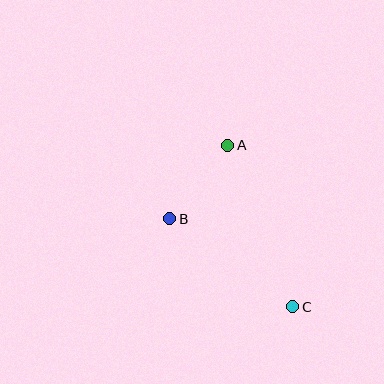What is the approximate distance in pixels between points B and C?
The distance between B and C is approximately 151 pixels.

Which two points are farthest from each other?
Points A and C are farthest from each other.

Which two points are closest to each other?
Points A and B are closest to each other.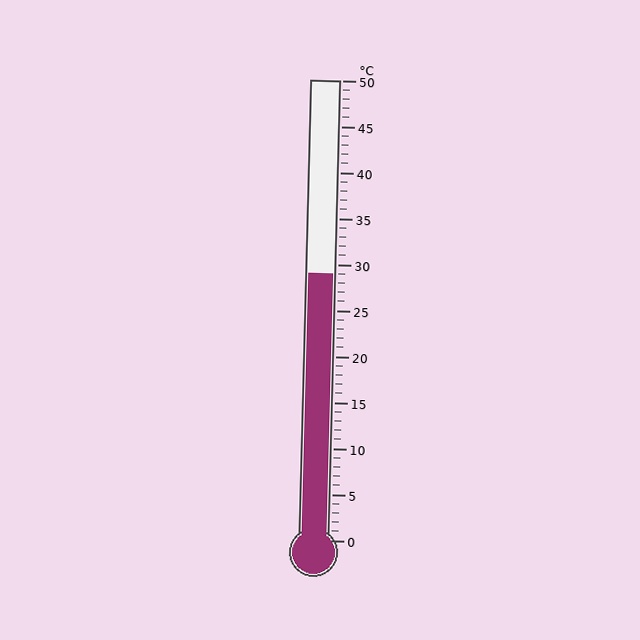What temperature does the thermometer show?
The thermometer shows approximately 29°C.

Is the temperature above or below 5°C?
The temperature is above 5°C.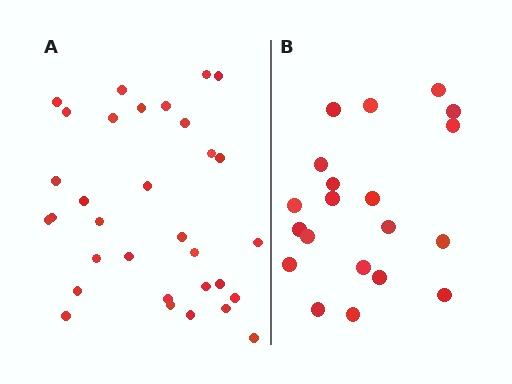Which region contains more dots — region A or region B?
Region A (the left region) has more dots.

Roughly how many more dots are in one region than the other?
Region A has roughly 12 or so more dots than region B.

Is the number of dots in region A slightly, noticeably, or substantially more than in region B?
Region A has substantially more. The ratio is roughly 1.6 to 1.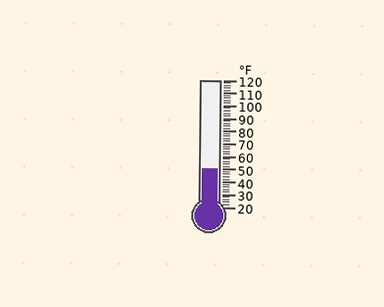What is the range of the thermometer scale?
The thermometer scale ranges from 20°F to 120°F.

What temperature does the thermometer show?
The thermometer shows approximately 50°F.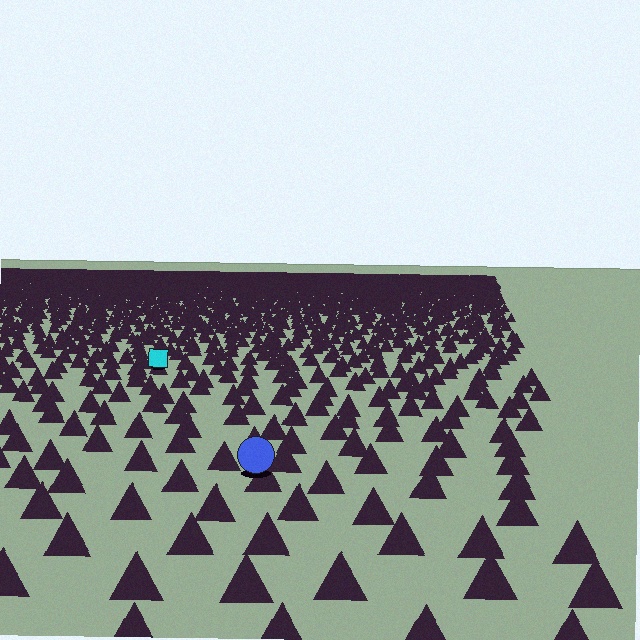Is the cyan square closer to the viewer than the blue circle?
No. The blue circle is closer — you can tell from the texture gradient: the ground texture is coarser near it.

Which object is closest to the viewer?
The blue circle is closest. The texture marks near it are larger and more spread out.